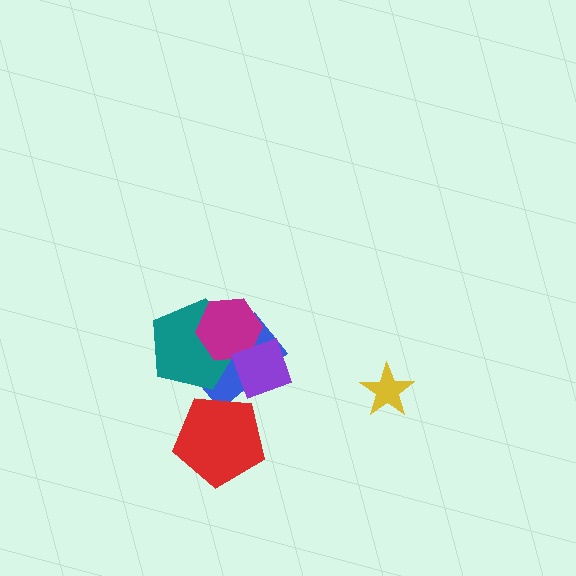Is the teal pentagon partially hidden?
Yes, it is partially covered by another shape.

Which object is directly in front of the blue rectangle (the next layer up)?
The teal pentagon is directly in front of the blue rectangle.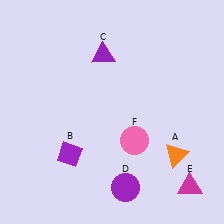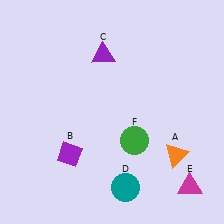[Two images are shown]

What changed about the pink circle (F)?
In Image 1, F is pink. In Image 2, it changed to green.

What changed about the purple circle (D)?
In Image 1, D is purple. In Image 2, it changed to teal.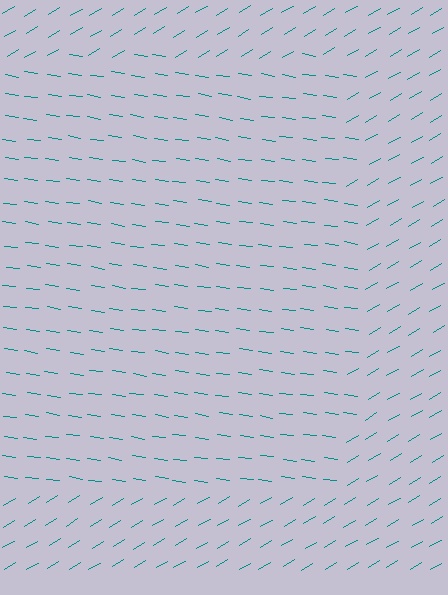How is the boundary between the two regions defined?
The boundary is defined purely by a change in line orientation (approximately 39 degrees difference). All lines are the same color and thickness.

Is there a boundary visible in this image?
Yes, there is a texture boundary formed by a change in line orientation.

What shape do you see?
I see a rectangle.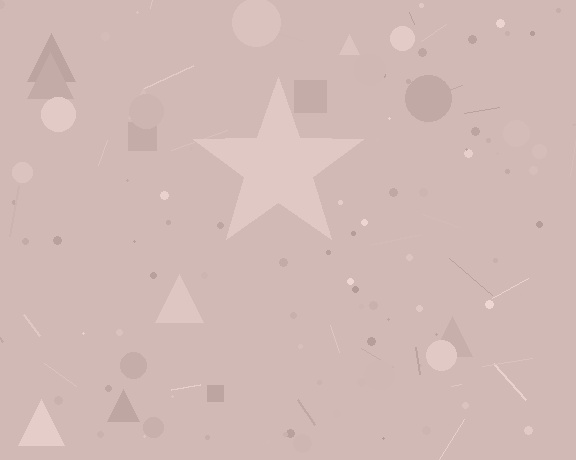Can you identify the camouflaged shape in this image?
The camouflaged shape is a star.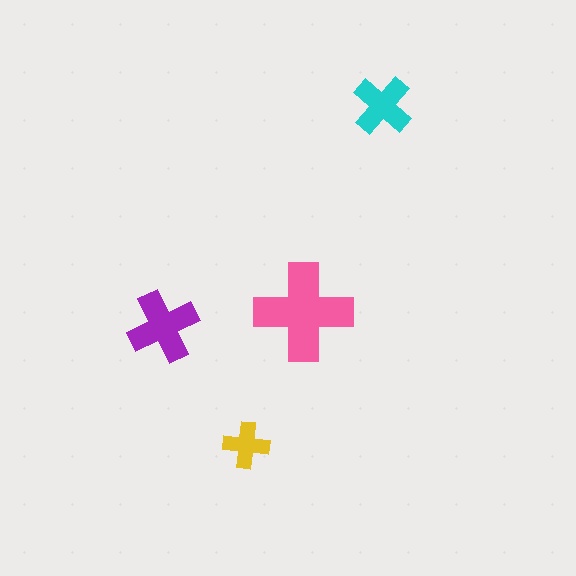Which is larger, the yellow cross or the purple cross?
The purple one.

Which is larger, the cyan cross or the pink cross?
The pink one.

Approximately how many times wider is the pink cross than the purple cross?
About 1.5 times wider.